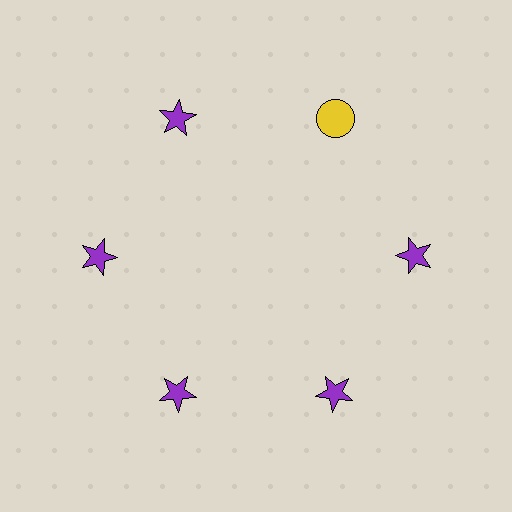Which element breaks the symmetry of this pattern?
The yellow circle at roughly the 1 o'clock position breaks the symmetry. All other shapes are purple stars.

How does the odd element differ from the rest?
It differs in both color (yellow instead of purple) and shape (circle instead of star).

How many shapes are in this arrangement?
There are 6 shapes arranged in a ring pattern.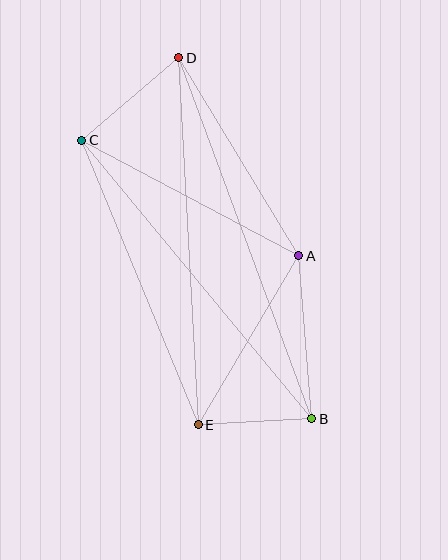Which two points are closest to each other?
Points B and E are closest to each other.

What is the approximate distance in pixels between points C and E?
The distance between C and E is approximately 307 pixels.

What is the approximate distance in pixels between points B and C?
The distance between B and C is approximately 361 pixels.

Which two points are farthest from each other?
Points B and D are farthest from each other.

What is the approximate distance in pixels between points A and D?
The distance between A and D is approximately 232 pixels.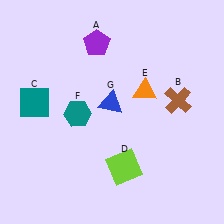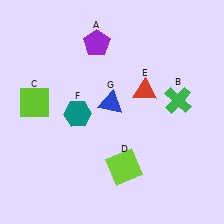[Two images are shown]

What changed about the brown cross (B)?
In Image 1, B is brown. In Image 2, it changed to green.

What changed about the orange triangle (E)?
In Image 1, E is orange. In Image 2, it changed to red.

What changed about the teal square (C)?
In Image 1, C is teal. In Image 2, it changed to lime.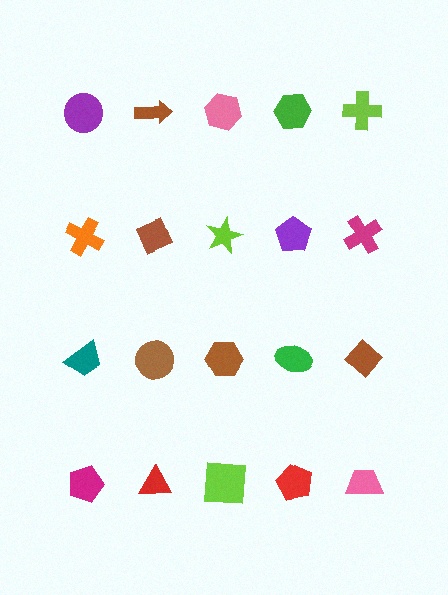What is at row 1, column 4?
A green hexagon.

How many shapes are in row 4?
5 shapes.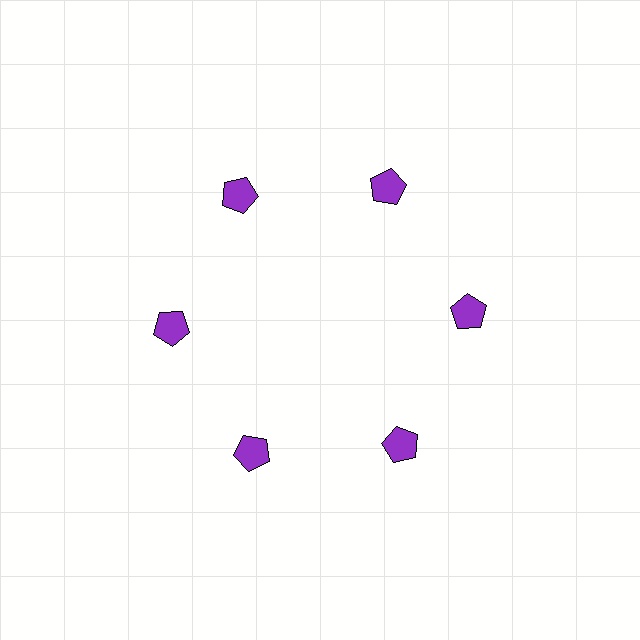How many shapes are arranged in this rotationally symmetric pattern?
There are 6 shapes, arranged in 6 groups of 1.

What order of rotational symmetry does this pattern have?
This pattern has 6-fold rotational symmetry.